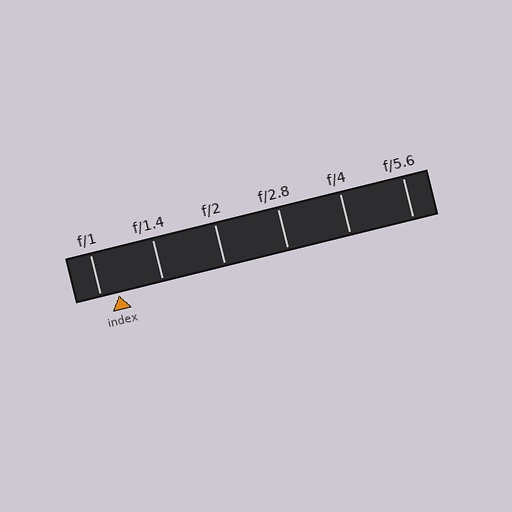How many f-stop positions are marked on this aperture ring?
There are 6 f-stop positions marked.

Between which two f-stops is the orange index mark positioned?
The index mark is between f/1 and f/1.4.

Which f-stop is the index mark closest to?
The index mark is closest to f/1.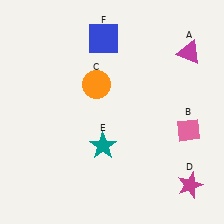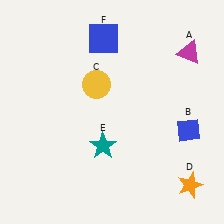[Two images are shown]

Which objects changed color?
B changed from pink to blue. C changed from orange to yellow. D changed from magenta to orange.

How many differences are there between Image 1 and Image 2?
There are 3 differences between the two images.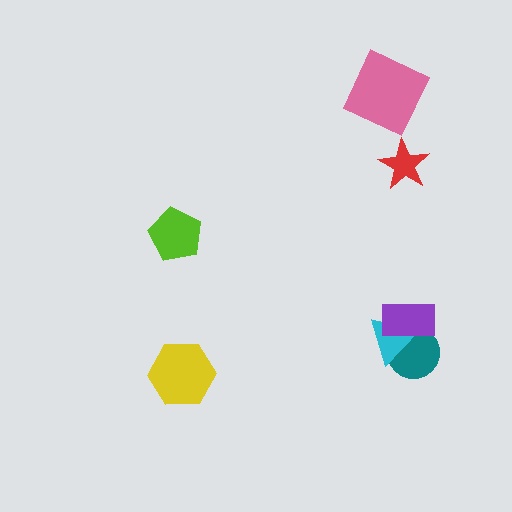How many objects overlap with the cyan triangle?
2 objects overlap with the cyan triangle.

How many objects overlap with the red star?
0 objects overlap with the red star.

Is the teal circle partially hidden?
Yes, it is partially covered by another shape.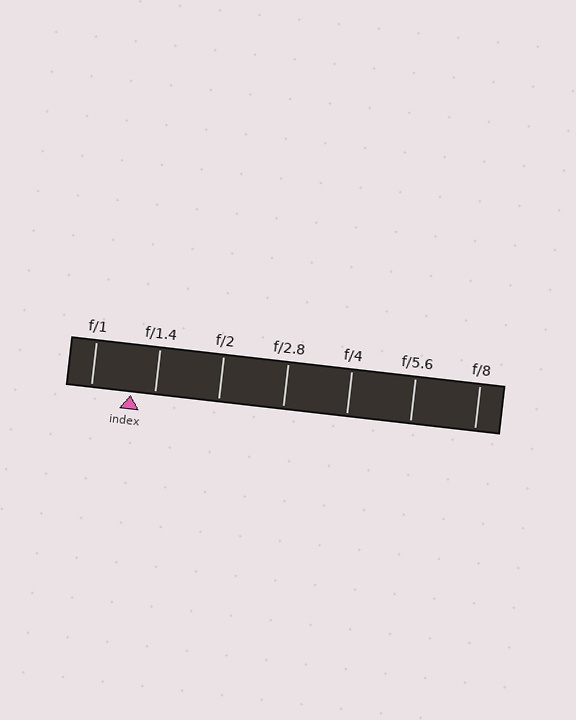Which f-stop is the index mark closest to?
The index mark is closest to f/1.4.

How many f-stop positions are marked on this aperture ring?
There are 7 f-stop positions marked.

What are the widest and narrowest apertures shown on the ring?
The widest aperture shown is f/1 and the narrowest is f/8.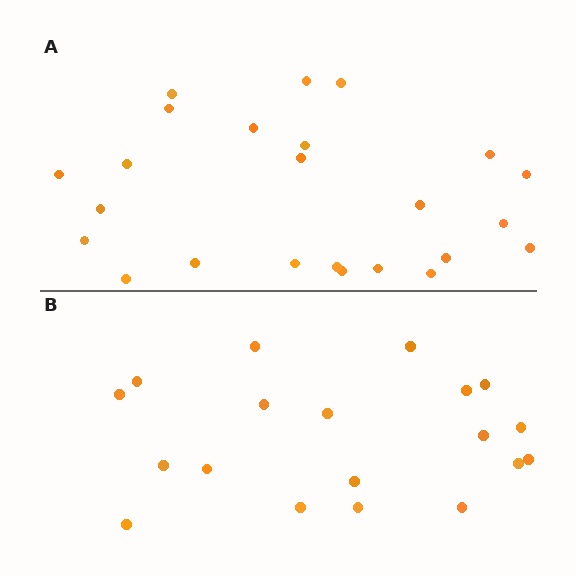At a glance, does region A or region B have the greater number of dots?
Region A (the top region) has more dots.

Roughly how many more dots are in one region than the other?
Region A has about 5 more dots than region B.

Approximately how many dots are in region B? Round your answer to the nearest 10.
About 20 dots. (The exact count is 19, which rounds to 20.)